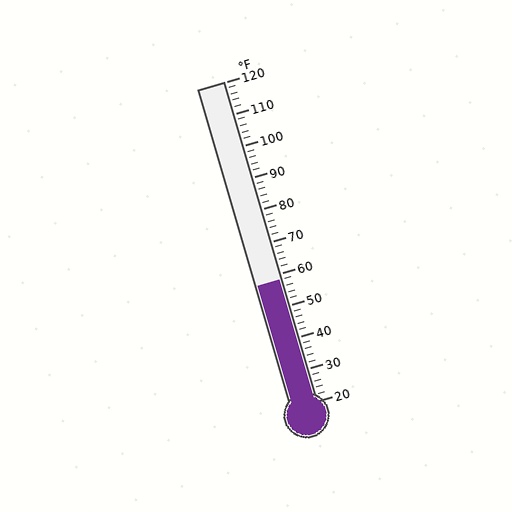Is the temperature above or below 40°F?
The temperature is above 40°F.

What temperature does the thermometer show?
The thermometer shows approximately 58°F.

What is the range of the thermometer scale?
The thermometer scale ranges from 20°F to 120°F.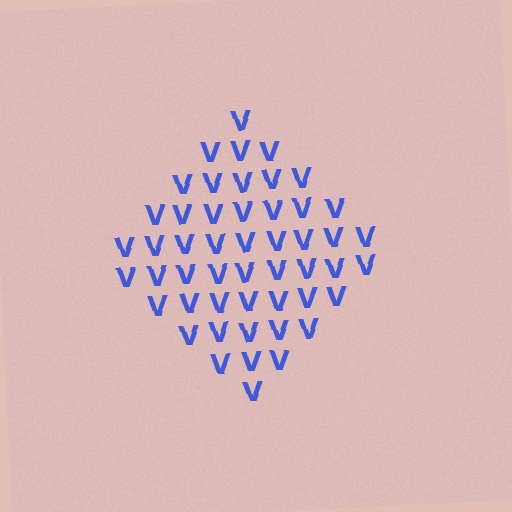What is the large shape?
The large shape is a diamond.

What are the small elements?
The small elements are letter V's.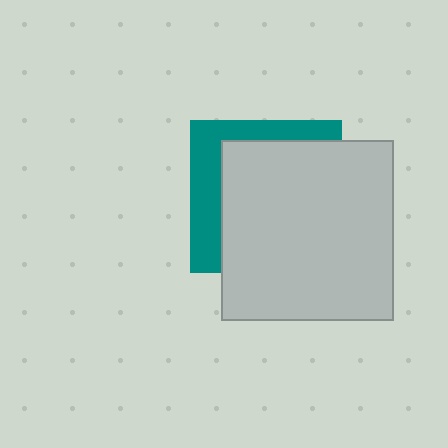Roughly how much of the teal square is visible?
A small part of it is visible (roughly 31%).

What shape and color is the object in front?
The object in front is a light gray rectangle.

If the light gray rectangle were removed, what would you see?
You would see the complete teal square.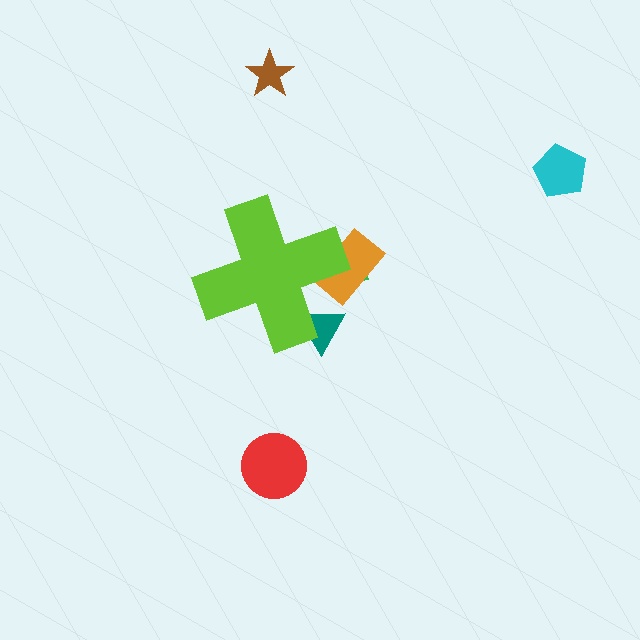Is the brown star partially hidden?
No, the brown star is fully visible.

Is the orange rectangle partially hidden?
Yes, the orange rectangle is partially hidden behind the lime cross.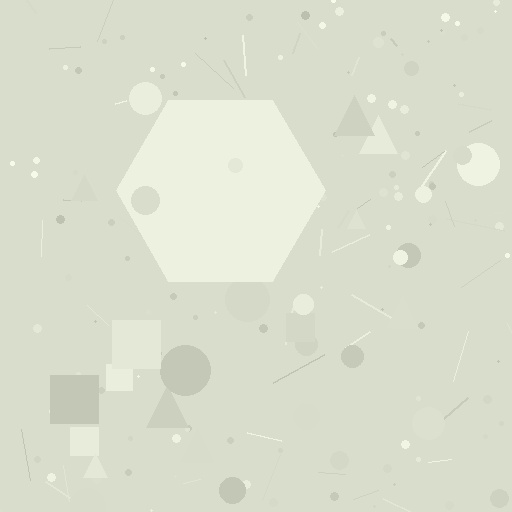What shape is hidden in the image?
A hexagon is hidden in the image.